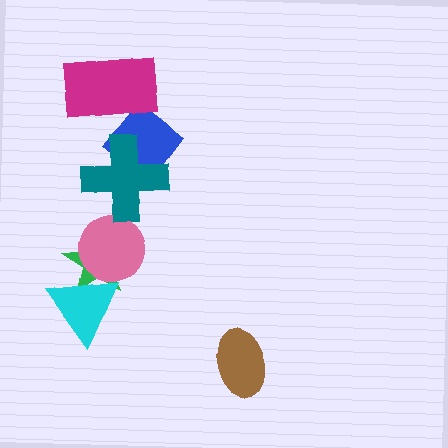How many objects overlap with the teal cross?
1 object overlaps with the teal cross.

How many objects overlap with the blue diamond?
2 objects overlap with the blue diamond.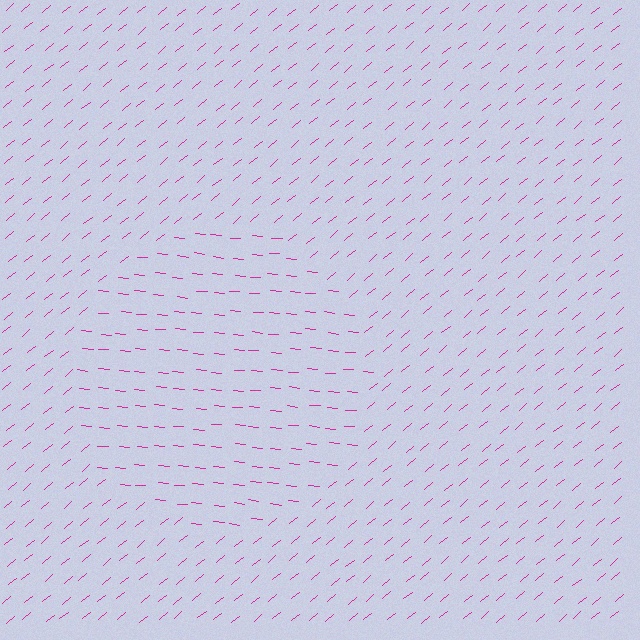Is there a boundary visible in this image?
Yes, there is a texture boundary formed by a change in line orientation.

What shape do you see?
I see a circle.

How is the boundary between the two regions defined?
The boundary is defined purely by a change in line orientation (approximately 45 degrees difference). All lines are the same color and thickness.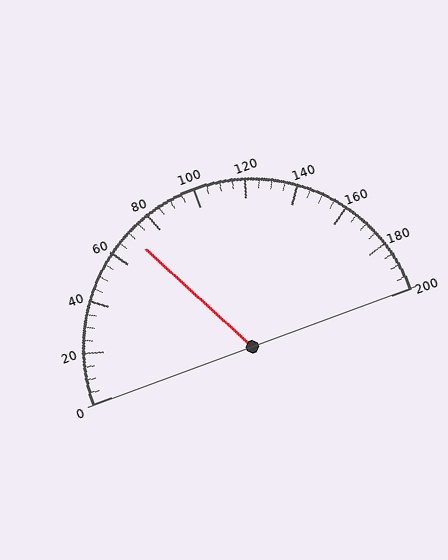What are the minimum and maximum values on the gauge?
The gauge ranges from 0 to 200.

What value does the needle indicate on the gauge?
The needle indicates approximately 70.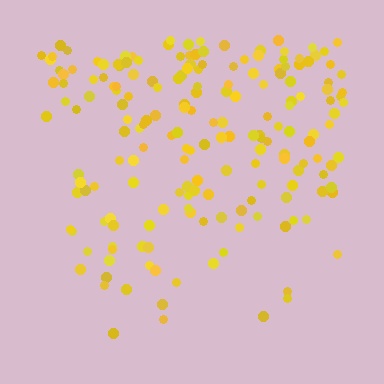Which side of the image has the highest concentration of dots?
The top.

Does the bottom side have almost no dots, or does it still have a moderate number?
Still a moderate number, just noticeably fewer than the top.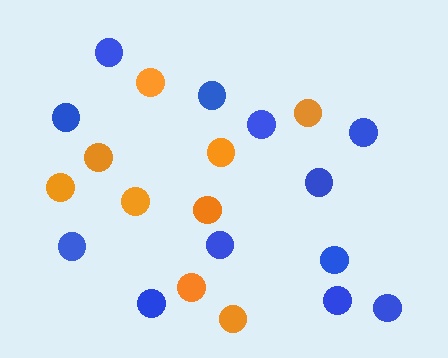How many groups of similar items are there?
There are 2 groups: one group of orange circles (9) and one group of blue circles (12).